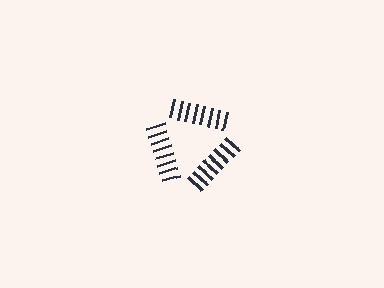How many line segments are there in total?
24 — 8 along each of the 3 edges.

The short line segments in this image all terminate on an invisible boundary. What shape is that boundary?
An illusory triangle — the line segments terminate on its edges but no continuous stroke is drawn.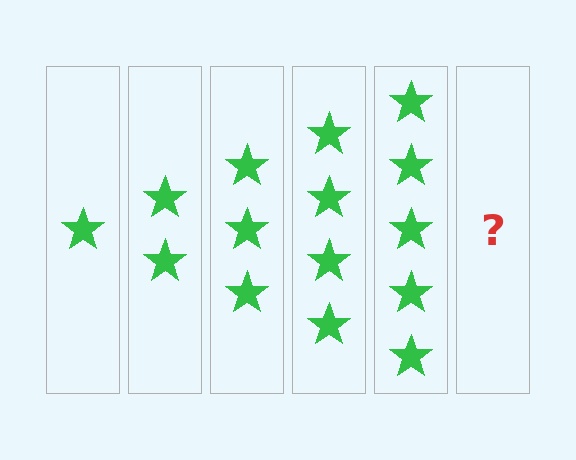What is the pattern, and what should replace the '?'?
The pattern is that each step adds one more star. The '?' should be 6 stars.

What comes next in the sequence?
The next element should be 6 stars.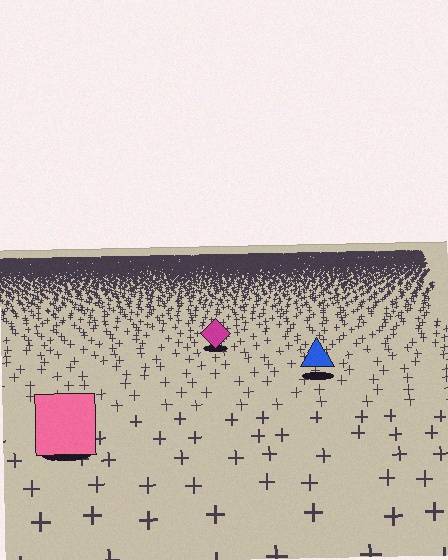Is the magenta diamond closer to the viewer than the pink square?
No. The pink square is closer — you can tell from the texture gradient: the ground texture is coarser near it.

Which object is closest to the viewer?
The pink square is closest. The texture marks near it are larger and more spread out.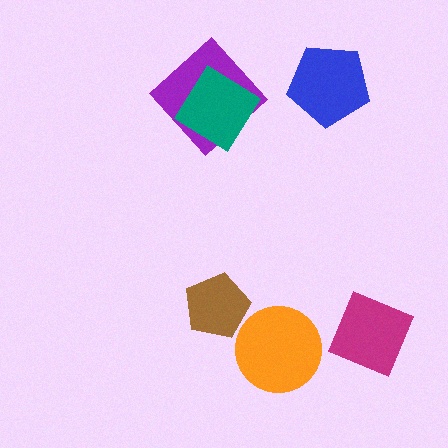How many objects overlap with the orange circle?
0 objects overlap with the orange circle.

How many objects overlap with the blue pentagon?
0 objects overlap with the blue pentagon.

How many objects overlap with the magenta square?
0 objects overlap with the magenta square.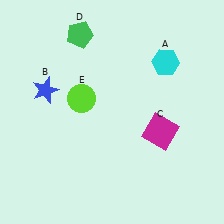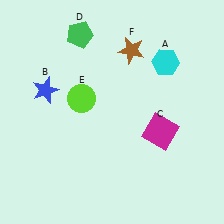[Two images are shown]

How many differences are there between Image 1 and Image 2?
There is 1 difference between the two images.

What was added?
A brown star (F) was added in Image 2.